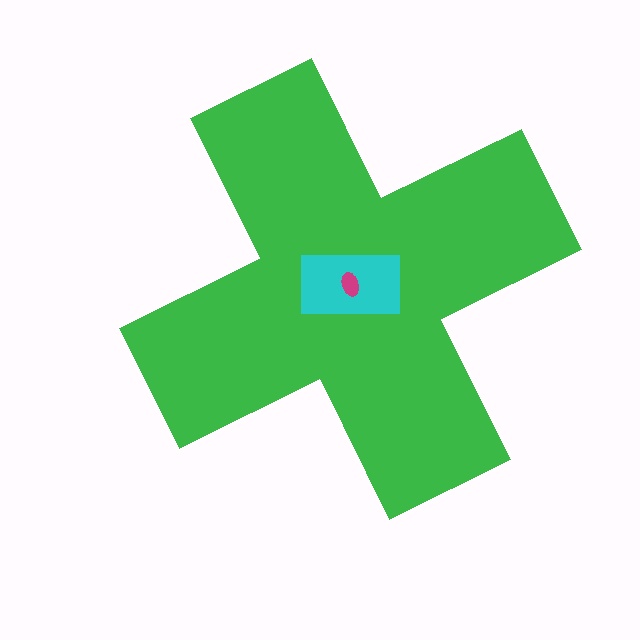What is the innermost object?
The magenta ellipse.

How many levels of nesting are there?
3.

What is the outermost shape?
The green cross.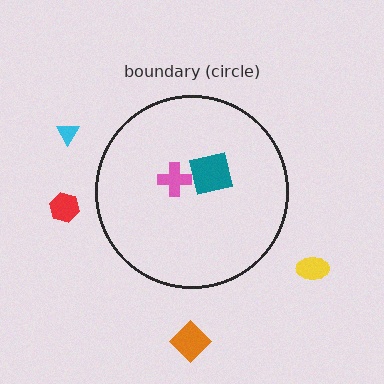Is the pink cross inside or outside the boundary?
Inside.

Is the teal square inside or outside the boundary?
Inside.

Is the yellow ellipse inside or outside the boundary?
Outside.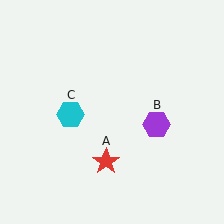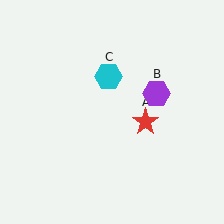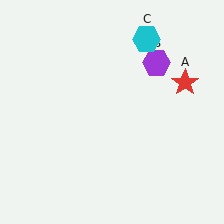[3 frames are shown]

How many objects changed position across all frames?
3 objects changed position: red star (object A), purple hexagon (object B), cyan hexagon (object C).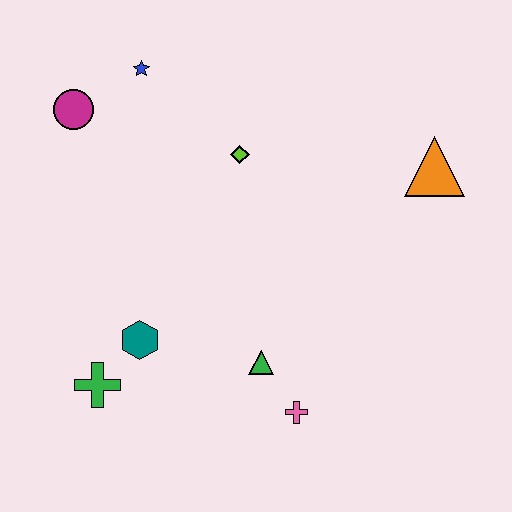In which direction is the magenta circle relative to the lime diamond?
The magenta circle is to the left of the lime diamond.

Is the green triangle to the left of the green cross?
No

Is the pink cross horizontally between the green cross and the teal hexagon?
No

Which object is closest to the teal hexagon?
The green cross is closest to the teal hexagon.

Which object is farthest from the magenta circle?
The pink cross is farthest from the magenta circle.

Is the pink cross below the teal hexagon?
Yes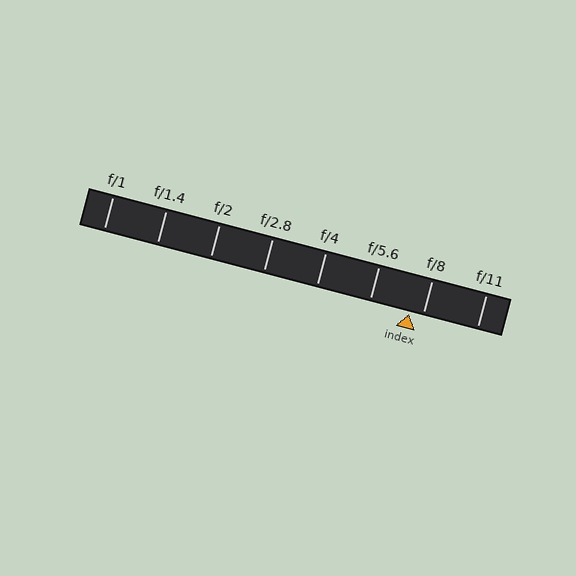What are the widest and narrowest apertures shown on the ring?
The widest aperture shown is f/1 and the narrowest is f/11.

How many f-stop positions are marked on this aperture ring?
There are 8 f-stop positions marked.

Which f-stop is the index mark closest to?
The index mark is closest to f/8.